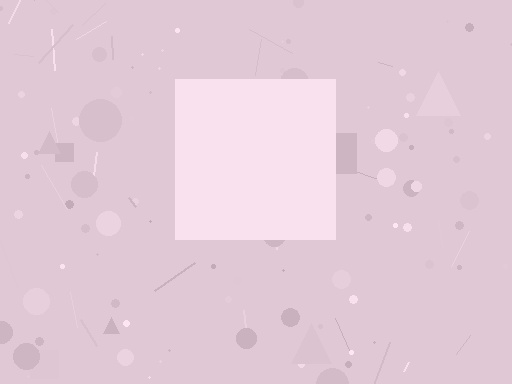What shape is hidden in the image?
A square is hidden in the image.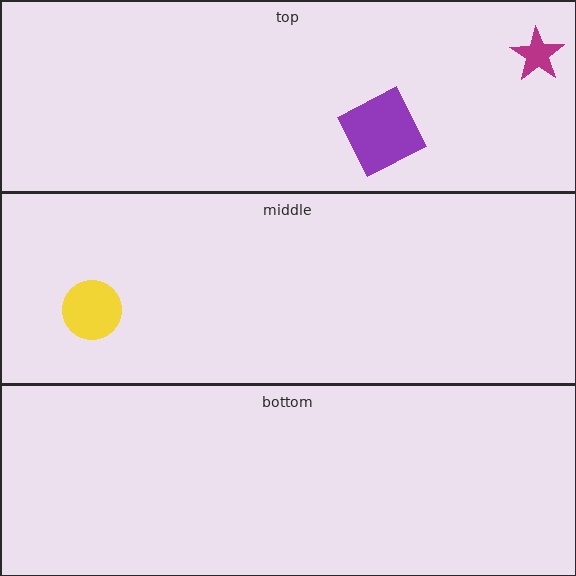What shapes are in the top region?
The purple square, the magenta star.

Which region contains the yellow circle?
The middle region.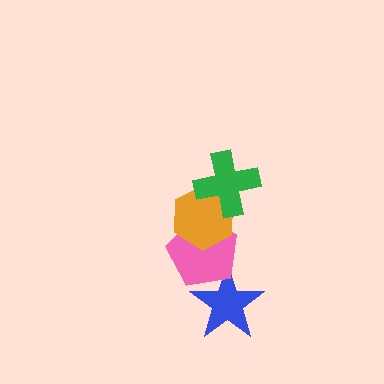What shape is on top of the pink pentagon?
The orange hexagon is on top of the pink pentagon.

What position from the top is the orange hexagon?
The orange hexagon is 2nd from the top.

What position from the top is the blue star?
The blue star is 4th from the top.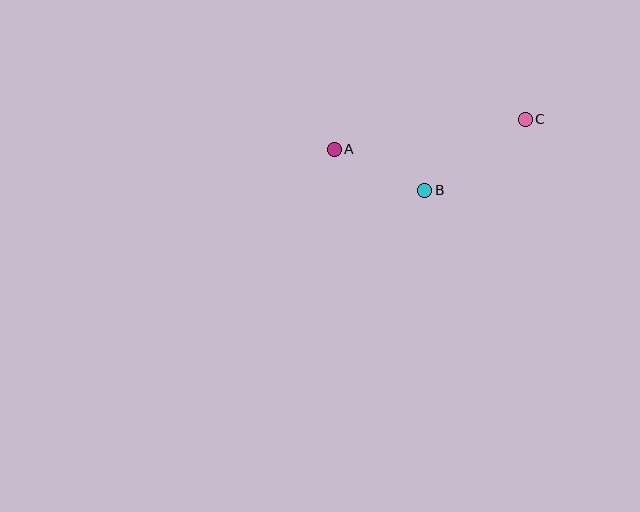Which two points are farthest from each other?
Points A and C are farthest from each other.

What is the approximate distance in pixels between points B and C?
The distance between B and C is approximately 123 pixels.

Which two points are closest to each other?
Points A and B are closest to each other.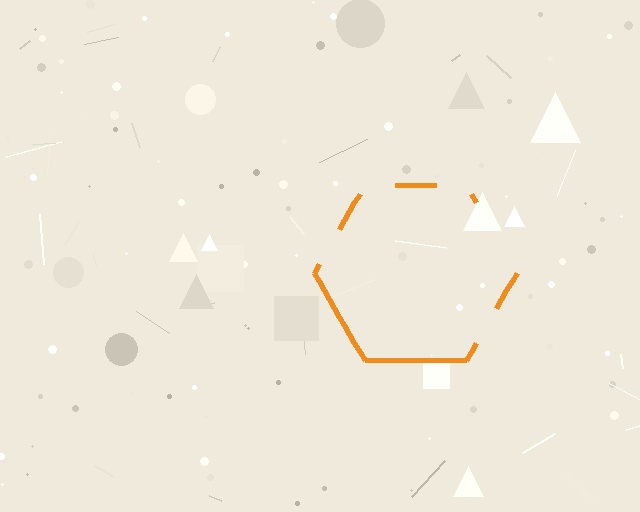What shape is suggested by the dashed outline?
The dashed outline suggests a hexagon.